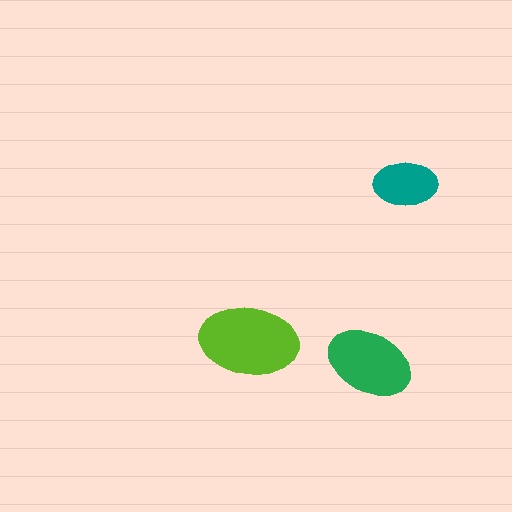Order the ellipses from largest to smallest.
the lime one, the green one, the teal one.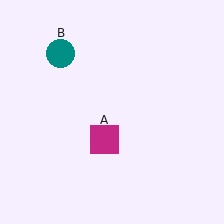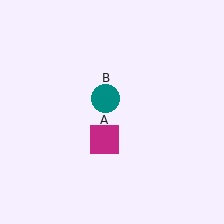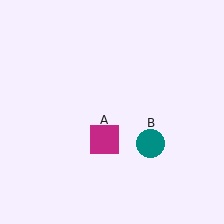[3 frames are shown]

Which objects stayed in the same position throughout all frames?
Magenta square (object A) remained stationary.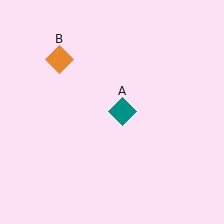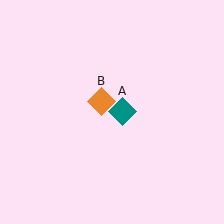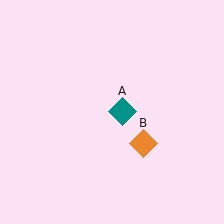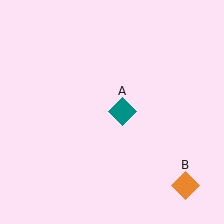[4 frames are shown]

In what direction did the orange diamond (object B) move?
The orange diamond (object B) moved down and to the right.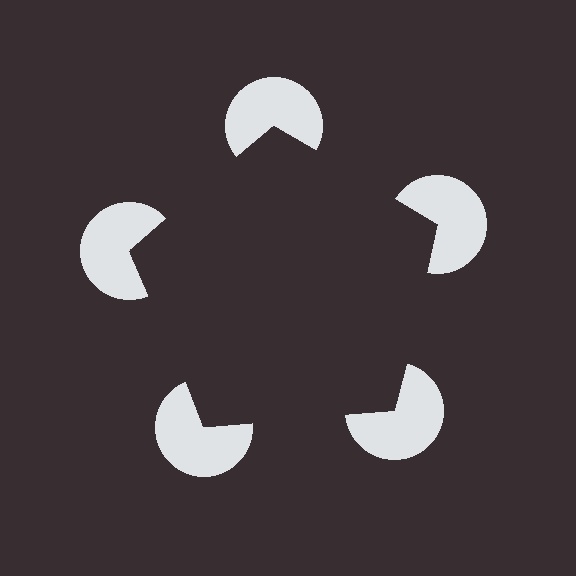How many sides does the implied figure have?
5 sides.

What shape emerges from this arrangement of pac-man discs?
An illusory pentagon — its edges are inferred from the aligned wedge cuts in the pac-man discs, not physically drawn.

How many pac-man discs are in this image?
There are 5 — one at each vertex of the illusory pentagon.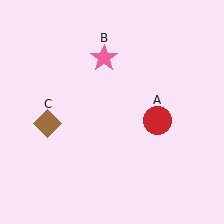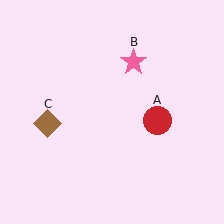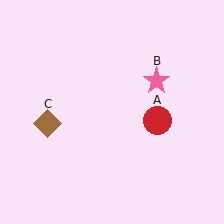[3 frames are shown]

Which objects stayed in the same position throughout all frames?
Red circle (object A) and brown diamond (object C) remained stationary.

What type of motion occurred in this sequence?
The pink star (object B) rotated clockwise around the center of the scene.